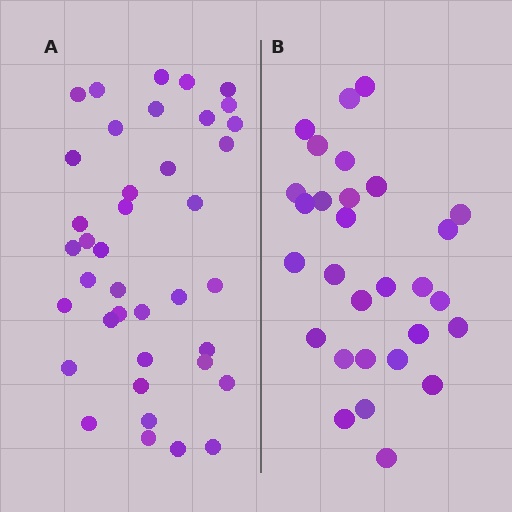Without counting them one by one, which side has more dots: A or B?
Region A (the left region) has more dots.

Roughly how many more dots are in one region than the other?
Region A has roughly 10 or so more dots than region B.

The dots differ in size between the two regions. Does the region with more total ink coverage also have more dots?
No. Region B has more total ink coverage because its dots are larger, but region A actually contains more individual dots. Total area can be misleading — the number of items is what matters here.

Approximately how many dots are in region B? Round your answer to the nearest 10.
About 30 dots. (The exact count is 29, which rounds to 30.)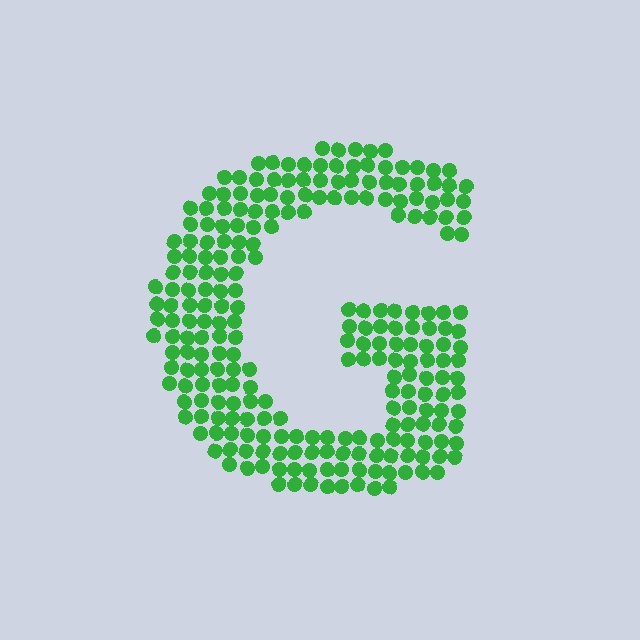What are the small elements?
The small elements are circles.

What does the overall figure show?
The overall figure shows the letter G.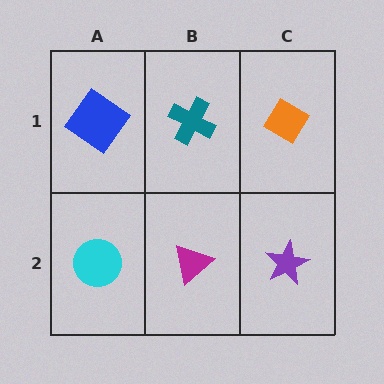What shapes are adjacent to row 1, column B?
A magenta triangle (row 2, column B), a blue diamond (row 1, column A), an orange diamond (row 1, column C).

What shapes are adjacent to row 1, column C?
A purple star (row 2, column C), a teal cross (row 1, column B).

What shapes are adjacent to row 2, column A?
A blue diamond (row 1, column A), a magenta triangle (row 2, column B).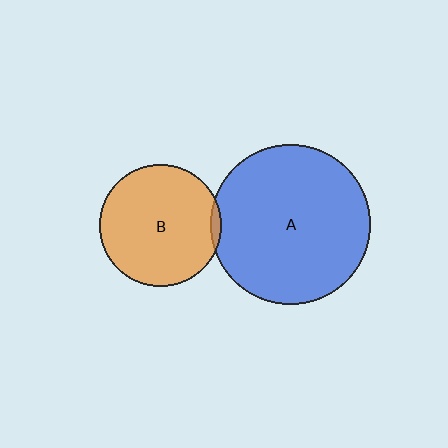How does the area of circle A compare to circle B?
Approximately 1.7 times.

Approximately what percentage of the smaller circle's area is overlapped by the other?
Approximately 5%.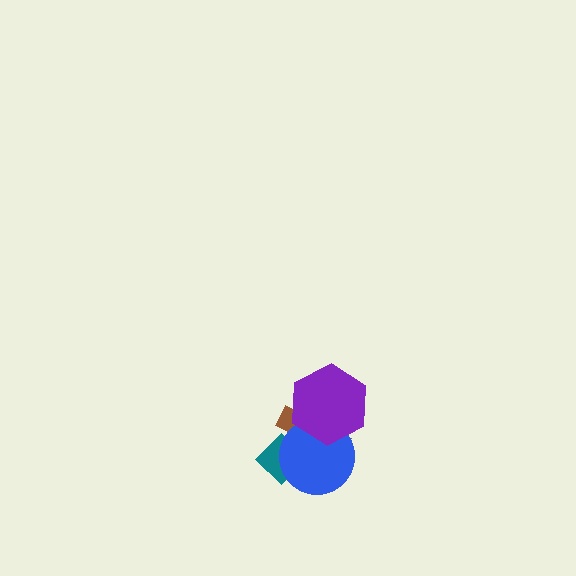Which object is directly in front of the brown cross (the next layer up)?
The blue circle is directly in front of the brown cross.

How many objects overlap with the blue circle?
3 objects overlap with the blue circle.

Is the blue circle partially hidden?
Yes, it is partially covered by another shape.